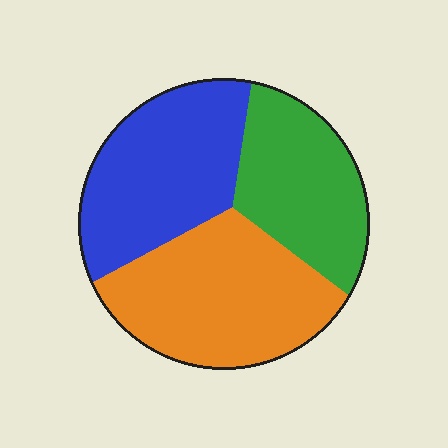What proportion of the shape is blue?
Blue covers roughly 35% of the shape.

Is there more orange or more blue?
Orange.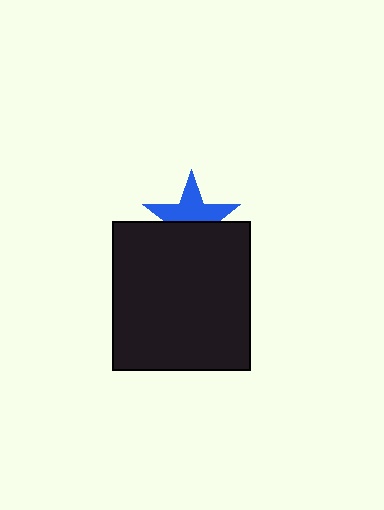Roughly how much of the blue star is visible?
About half of it is visible (roughly 56%).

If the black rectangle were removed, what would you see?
You would see the complete blue star.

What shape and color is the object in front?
The object in front is a black rectangle.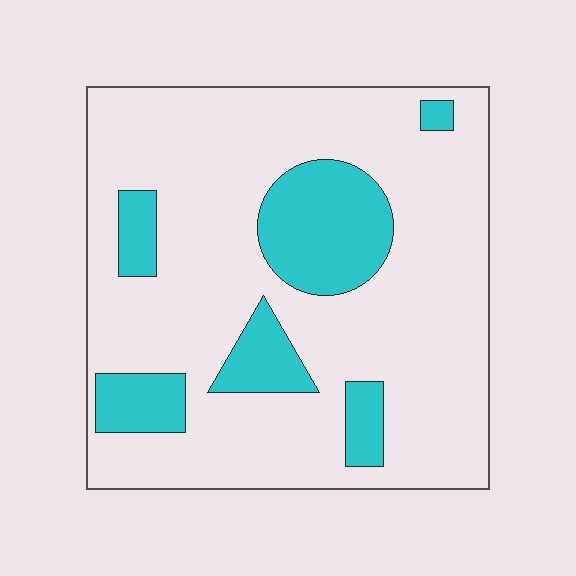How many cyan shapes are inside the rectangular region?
6.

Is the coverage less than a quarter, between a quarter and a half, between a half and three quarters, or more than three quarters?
Less than a quarter.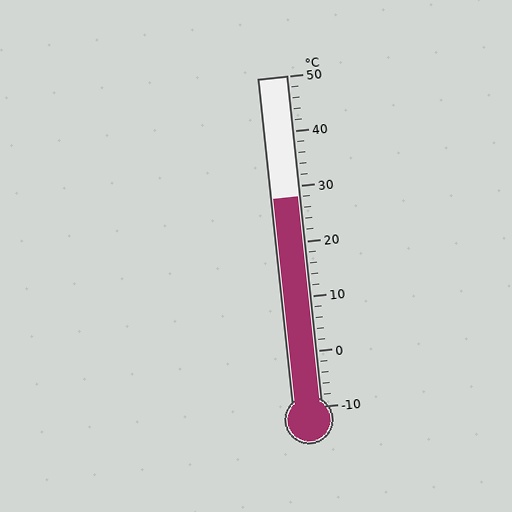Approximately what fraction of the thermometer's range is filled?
The thermometer is filled to approximately 65% of its range.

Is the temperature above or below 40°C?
The temperature is below 40°C.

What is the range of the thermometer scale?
The thermometer scale ranges from -10°C to 50°C.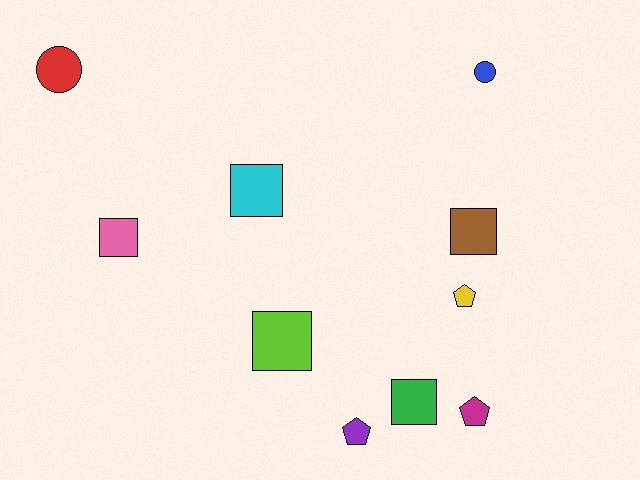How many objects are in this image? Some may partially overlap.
There are 10 objects.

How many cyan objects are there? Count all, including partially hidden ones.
There is 1 cyan object.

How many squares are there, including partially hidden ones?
There are 5 squares.